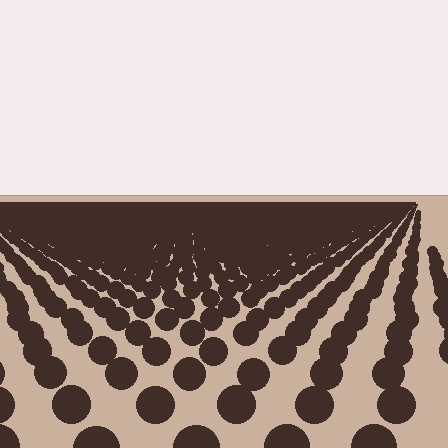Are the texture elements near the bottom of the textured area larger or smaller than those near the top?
Larger. Near the bottom, elements are closer to the viewer and appear at a bigger on-screen size.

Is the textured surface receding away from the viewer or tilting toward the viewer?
The surface is receding away from the viewer. Texture elements get smaller and denser toward the top.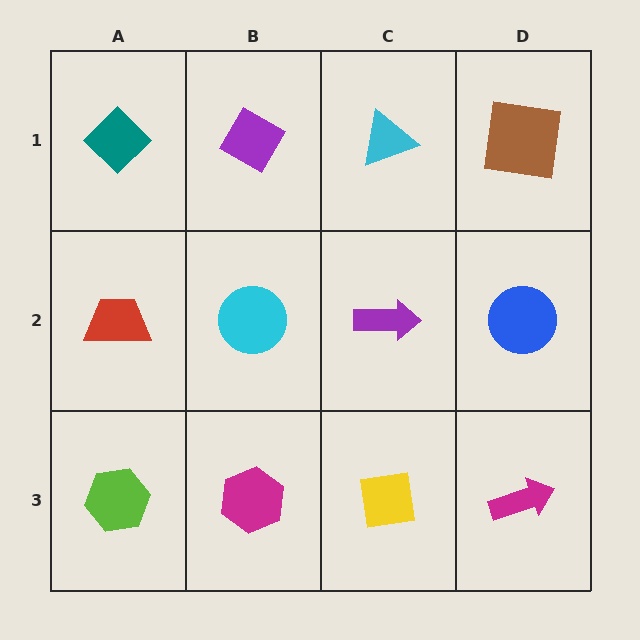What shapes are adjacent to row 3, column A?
A red trapezoid (row 2, column A), a magenta hexagon (row 3, column B).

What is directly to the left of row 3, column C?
A magenta hexagon.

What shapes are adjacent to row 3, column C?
A purple arrow (row 2, column C), a magenta hexagon (row 3, column B), a magenta arrow (row 3, column D).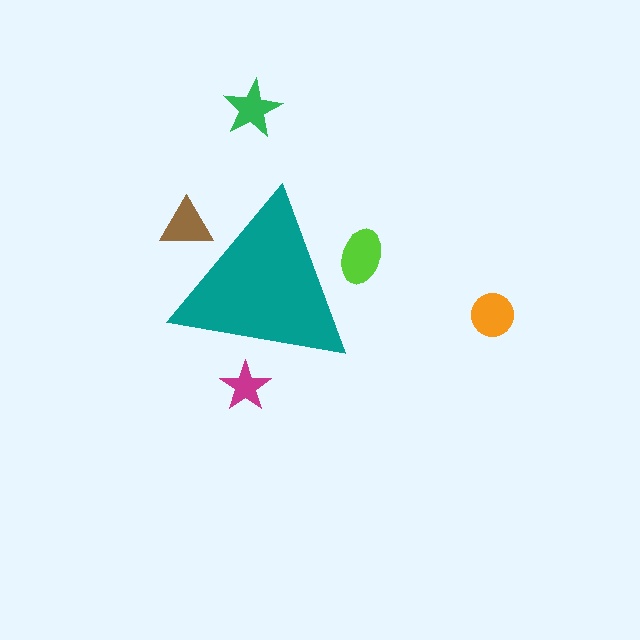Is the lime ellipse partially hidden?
Yes, the lime ellipse is partially hidden behind the teal triangle.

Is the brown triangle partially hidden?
Yes, the brown triangle is partially hidden behind the teal triangle.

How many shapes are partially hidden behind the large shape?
3 shapes are partially hidden.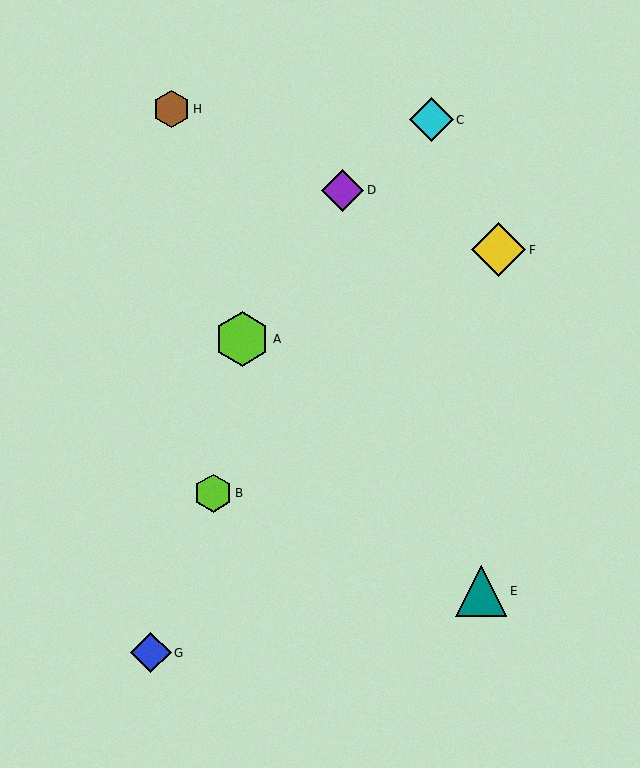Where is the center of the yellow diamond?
The center of the yellow diamond is at (498, 250).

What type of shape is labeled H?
Shape H is a brown hexagon.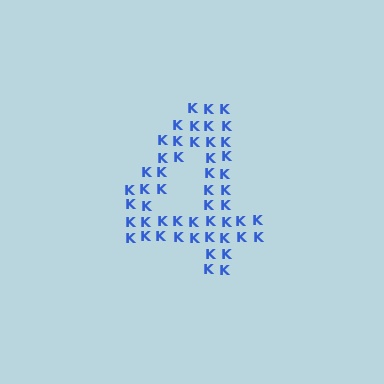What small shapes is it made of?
It is made of small letter K's.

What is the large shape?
The large shape is the digit 4.